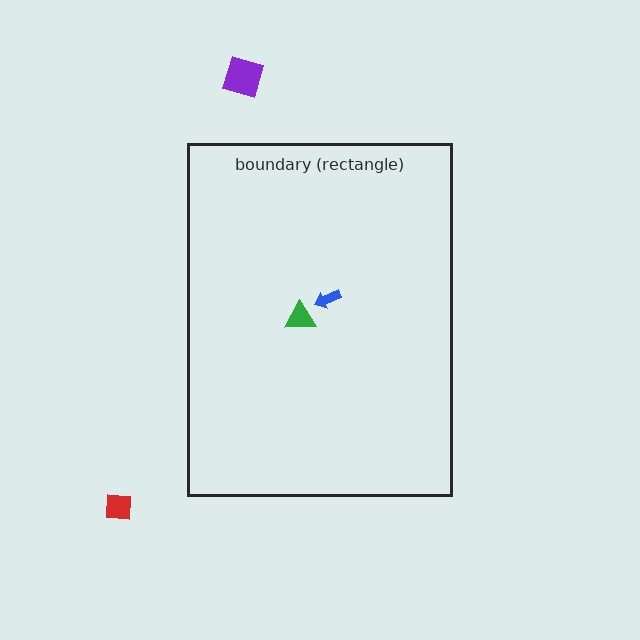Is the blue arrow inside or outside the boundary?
Inside.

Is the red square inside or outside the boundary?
Outside.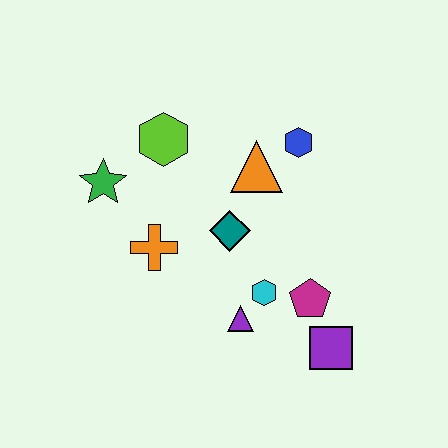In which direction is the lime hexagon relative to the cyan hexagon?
The lime hexagon is above the cyan hexagon.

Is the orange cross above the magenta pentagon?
Yes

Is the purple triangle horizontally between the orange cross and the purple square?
Yes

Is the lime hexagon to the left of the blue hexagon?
Yes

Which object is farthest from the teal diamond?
The purple square is farthest from the teal diamond.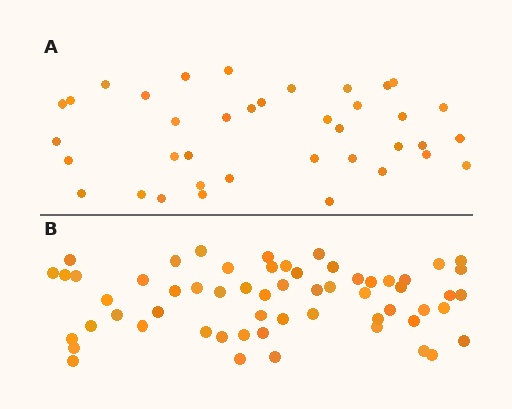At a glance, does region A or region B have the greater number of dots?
Region B (the bottom region) has more dots.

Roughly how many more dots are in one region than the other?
Region B has approximately 20 more dots than region A.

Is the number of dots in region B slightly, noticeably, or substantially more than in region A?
Region B has substantially more. The ratio is roughly 1.6 to 1.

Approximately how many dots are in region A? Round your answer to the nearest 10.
About 40 dots. (The exact count is 38, which rounds to 40.)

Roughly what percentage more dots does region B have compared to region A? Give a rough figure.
About 55% more.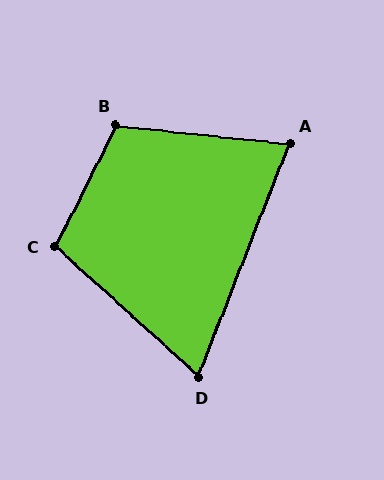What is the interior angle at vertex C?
Approximately 105 degrees (obtuse).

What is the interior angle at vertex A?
Approximately 75 degrees (acute).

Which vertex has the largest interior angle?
B, at approximately 111 degrees.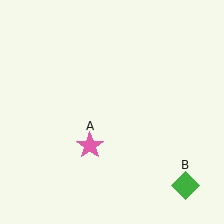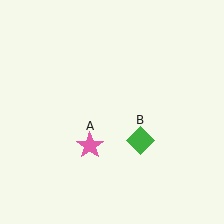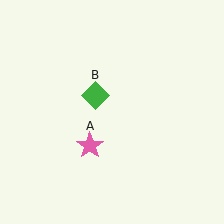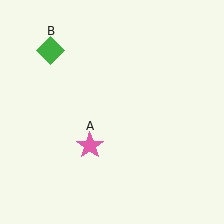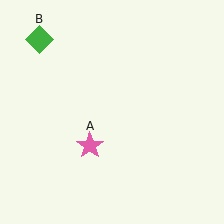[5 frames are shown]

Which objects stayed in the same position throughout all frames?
Pink star (object A) remained stationary.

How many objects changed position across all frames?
1 object changed position: green diamond (object B).